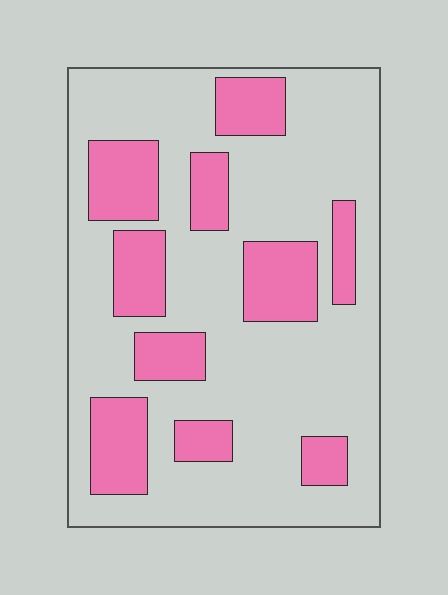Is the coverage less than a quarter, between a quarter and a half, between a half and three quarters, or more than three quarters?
Between a quarter and a half.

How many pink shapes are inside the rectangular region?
10.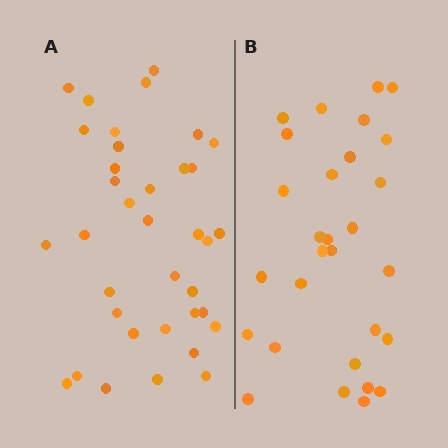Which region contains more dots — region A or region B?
Region A (the left region) has more dots.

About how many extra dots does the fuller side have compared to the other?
Region A has roughly 8 or so more dots than region B.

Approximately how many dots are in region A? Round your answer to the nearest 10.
About 40 dots. (The exact count is 36, which rounds to 40.)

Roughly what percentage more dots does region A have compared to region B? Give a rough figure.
About 25% more.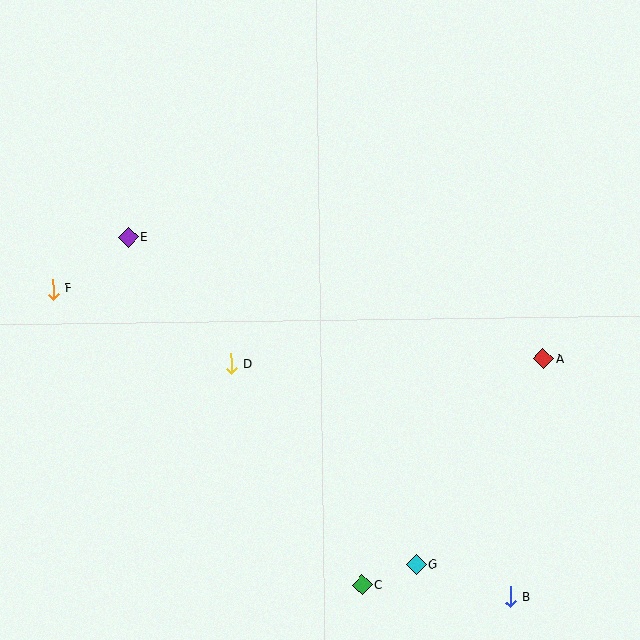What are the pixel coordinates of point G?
Point G is at (416, 564).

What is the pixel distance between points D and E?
The distance between D and E is 163 pixels.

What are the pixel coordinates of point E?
Point E is at (128, 237).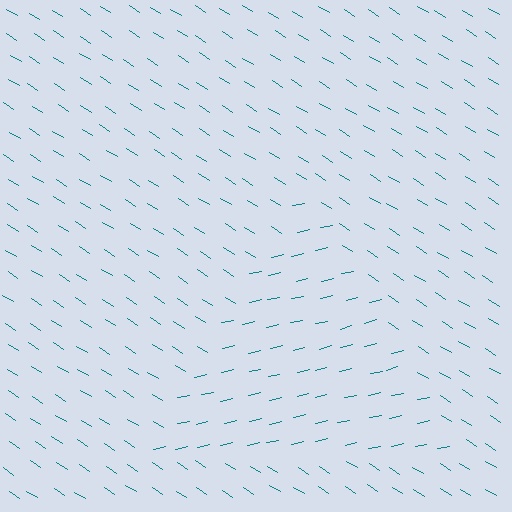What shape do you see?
I see a triangle.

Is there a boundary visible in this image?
Yes, there is a texture boundary formed by a change in line orientation.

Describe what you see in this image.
The image is filled with small teal line segments. A triangle region in the image has lines oriented differently from the surrounding lines, creating a visible texture boundary.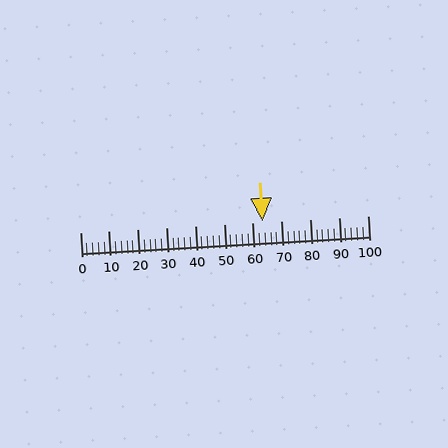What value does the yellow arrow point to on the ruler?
The yellow arrow points to approximately 63.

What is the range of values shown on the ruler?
The ruler shows values from 0 to 100.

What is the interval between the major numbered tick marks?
The major tick marks are spaced 10 units apart.